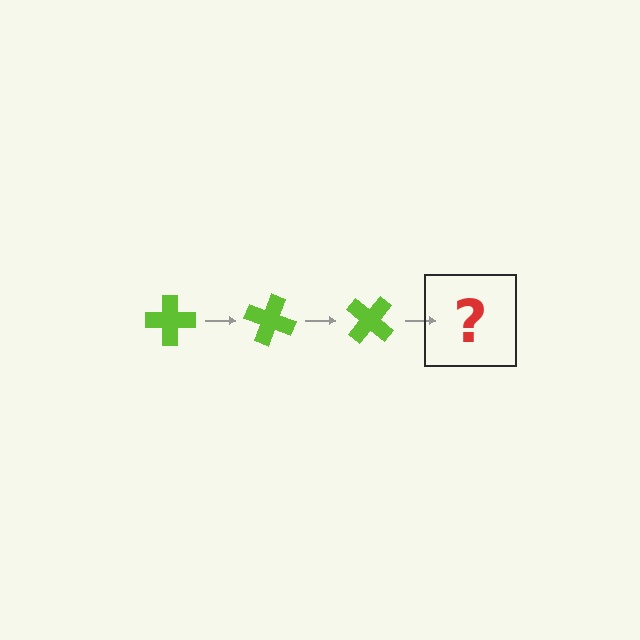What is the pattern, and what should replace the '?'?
The pattern is that the cross rotates 20 degrees each step. The '?' should be a lime cross rotated 60 degrees.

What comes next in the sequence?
The next element should be a lime cross rotated 60 degrees.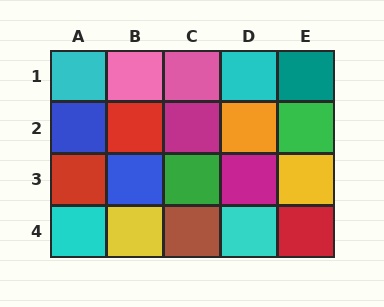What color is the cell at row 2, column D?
Orange.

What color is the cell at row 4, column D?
Cyan.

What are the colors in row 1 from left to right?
Cyan, pink, pink, cyan, teal.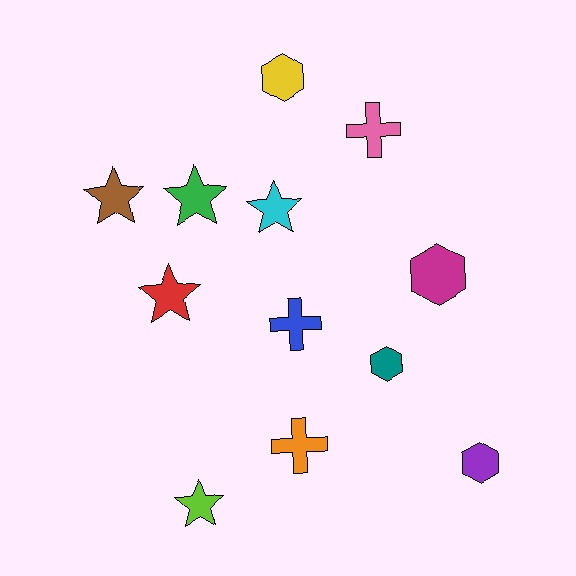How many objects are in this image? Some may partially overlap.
There are 12 objects.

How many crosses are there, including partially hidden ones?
There are 3 crosses.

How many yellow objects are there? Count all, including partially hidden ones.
There is 1 yellow object.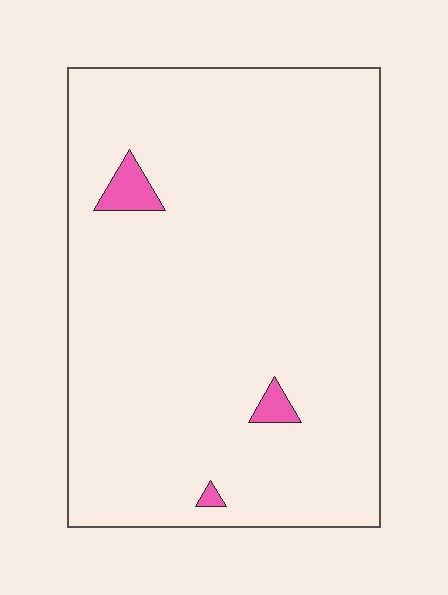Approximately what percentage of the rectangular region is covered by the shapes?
Approximately 5%.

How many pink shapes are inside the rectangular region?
3.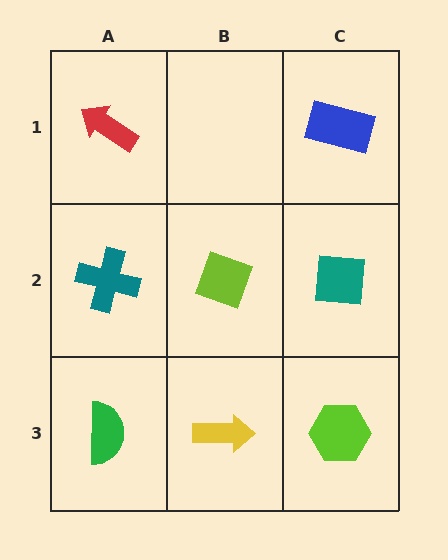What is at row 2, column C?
A teal square.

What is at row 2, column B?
A lime diamond.